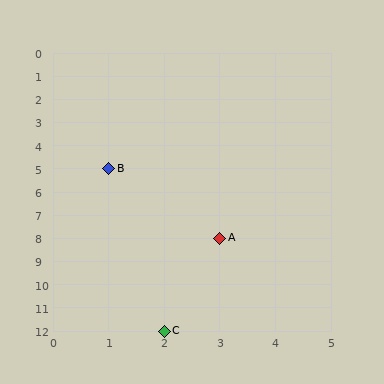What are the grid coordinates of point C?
Point C is at grid coordinates (2, 12).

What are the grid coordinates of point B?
Point B is at grid coordinates (1, 5).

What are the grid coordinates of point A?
Point A is at grid coordinates (3, 8).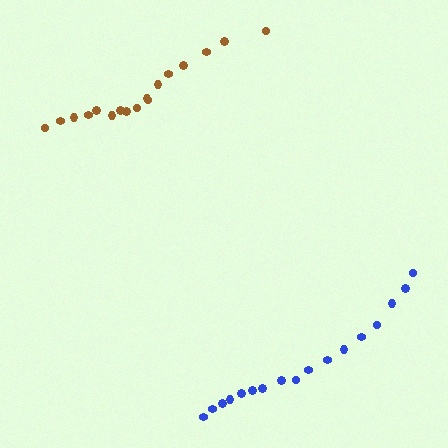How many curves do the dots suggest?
There are 2 distinct paths.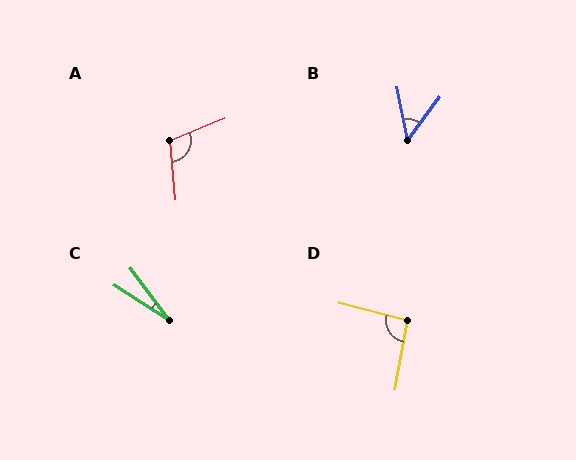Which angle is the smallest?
C, at approximately 21 degrees.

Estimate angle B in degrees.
Approximately 48 degrees.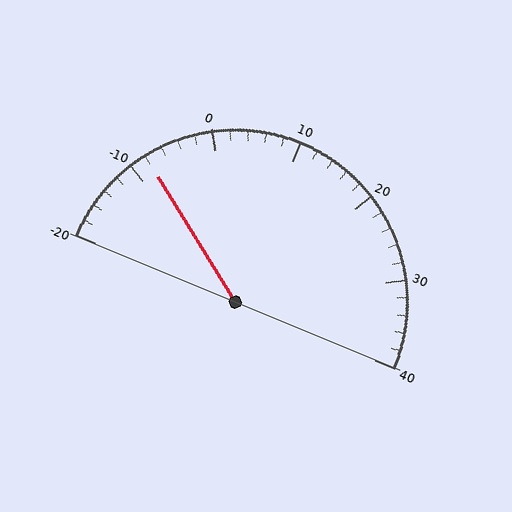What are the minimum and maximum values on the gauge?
The gauge ranges from -20 to 40.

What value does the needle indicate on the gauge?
The needle indicates approximately -8.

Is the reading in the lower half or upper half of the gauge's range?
The reading is in the lower half of the range (-20 to 40).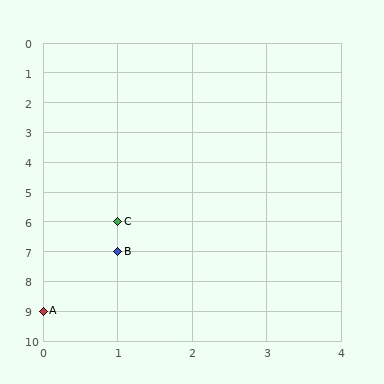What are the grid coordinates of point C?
Point C is at grid coordinates (1, 6).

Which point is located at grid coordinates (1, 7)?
Point B is at (1, 7).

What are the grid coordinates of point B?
Point B is at grid coordinates (1, 7).